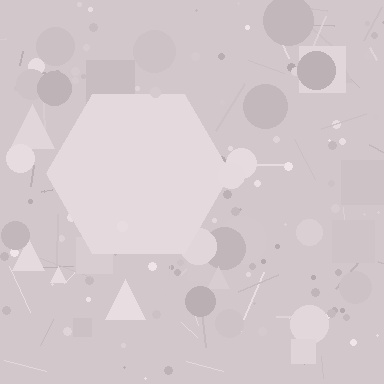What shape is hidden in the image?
A hexagon is hidden in the image.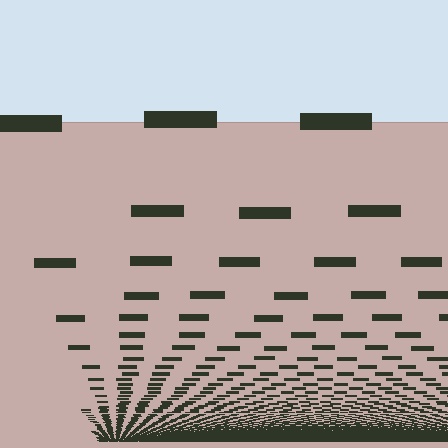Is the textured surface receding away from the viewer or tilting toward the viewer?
The surface appears to tilt toward the viewer. Texture elements get larger and sparser toward the top.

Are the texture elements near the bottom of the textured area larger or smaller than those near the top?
Smaller. The gradient is inverted — elements near the bottom are smaller and denser.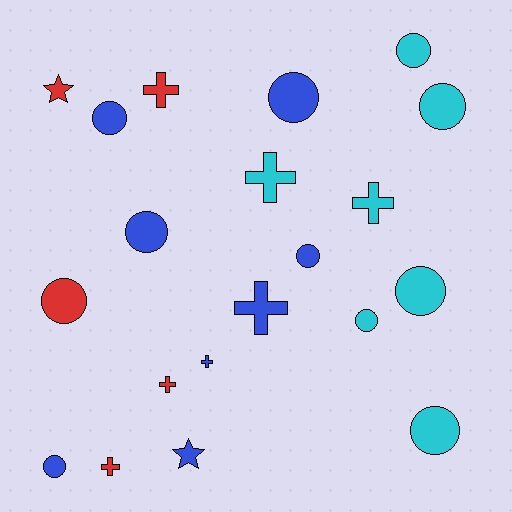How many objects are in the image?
There are 20 objects.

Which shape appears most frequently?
Circle, with 11 objects.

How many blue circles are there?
There are 5 blue circles.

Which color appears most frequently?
Blue, with 8 objects.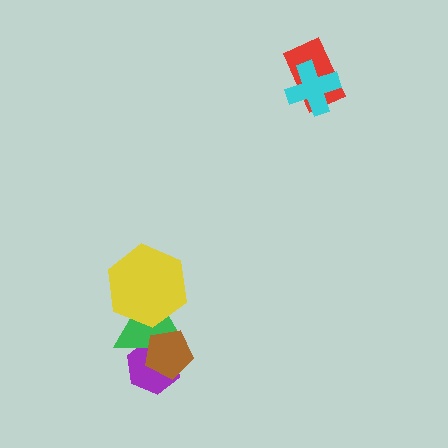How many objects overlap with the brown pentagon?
2 objects overlap with the brown pentagon.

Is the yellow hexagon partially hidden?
No, no other shape covers it.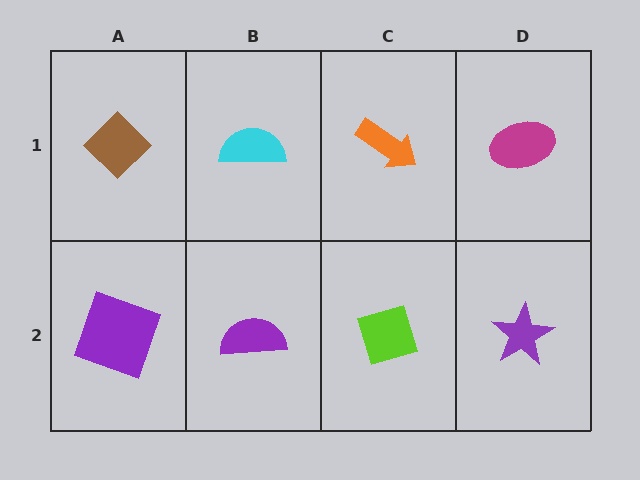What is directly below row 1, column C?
A lime diamond.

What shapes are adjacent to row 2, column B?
A cyan semicircle (row 1, column B), a purple square (row 2, column A), a lime diamond (row 2, column C).